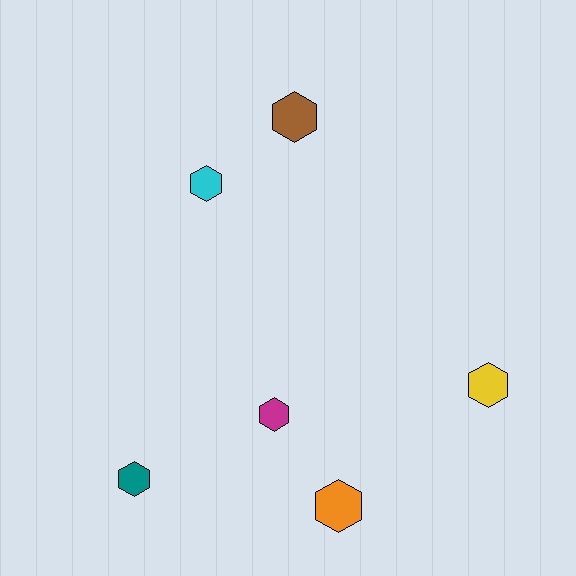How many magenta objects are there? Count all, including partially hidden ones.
There is 1 magenta object.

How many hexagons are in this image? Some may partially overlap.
There are 6 hexagons.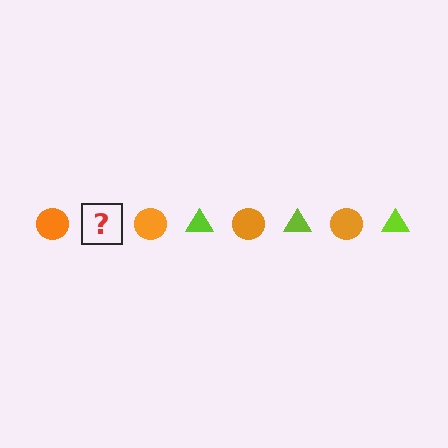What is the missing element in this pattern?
The missing element is a lime triangle.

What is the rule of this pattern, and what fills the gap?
The rule is that the pattern alternates between orange circle and lime triangle. The gap should be filled with a lime triangle.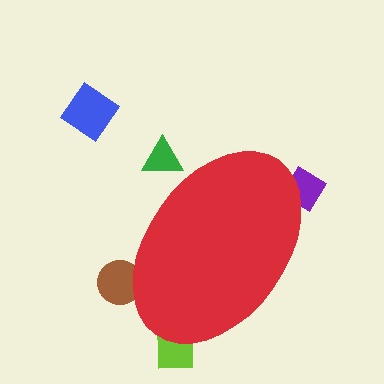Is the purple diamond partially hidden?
Yes, the purple diamond is partially hidden behind the red ellipse.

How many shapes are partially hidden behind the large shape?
4 shapes are partially hidden.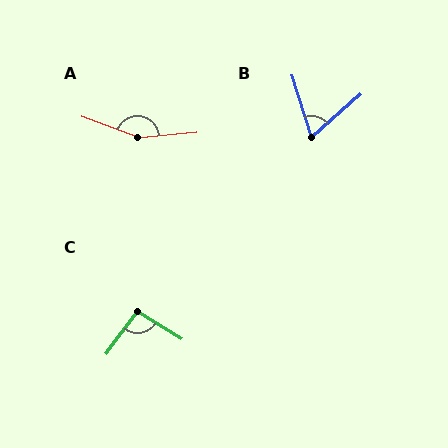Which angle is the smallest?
B, at approximately 66 degrees.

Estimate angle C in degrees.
Approximately 95 degrees.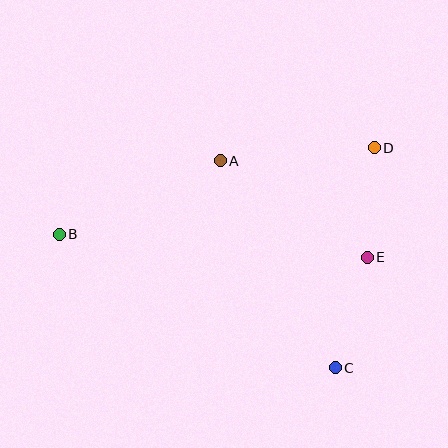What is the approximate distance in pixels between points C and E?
The distance between C and E is approximately 115 pixels.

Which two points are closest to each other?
Points D and E are closest to each other.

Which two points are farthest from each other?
Points B and D are farthest from each other.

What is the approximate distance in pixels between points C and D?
The distance between C and D is approximately 223 pixels.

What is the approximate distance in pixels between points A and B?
The distance between A and B is approximately 177 pixels.